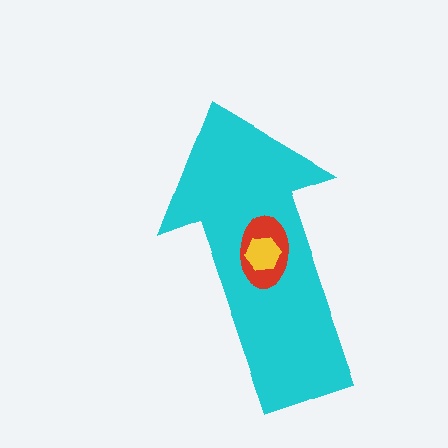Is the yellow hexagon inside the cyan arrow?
Yes.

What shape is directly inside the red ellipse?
The yellow hexagon.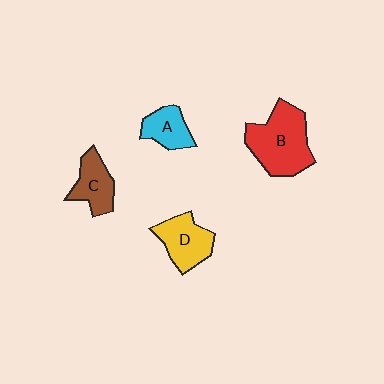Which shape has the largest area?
Shape B (red).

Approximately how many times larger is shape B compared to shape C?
Approximately 1.8 times.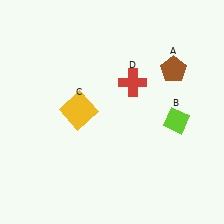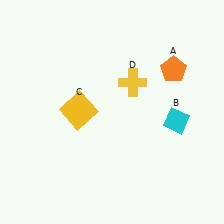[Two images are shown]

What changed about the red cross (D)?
In Image 1, D is red. In Image 2, it changed to yellow.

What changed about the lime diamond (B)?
In Image 1, B is lime. In Image 2, it changed to cyan.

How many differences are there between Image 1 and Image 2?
There are 3 differences between the two images.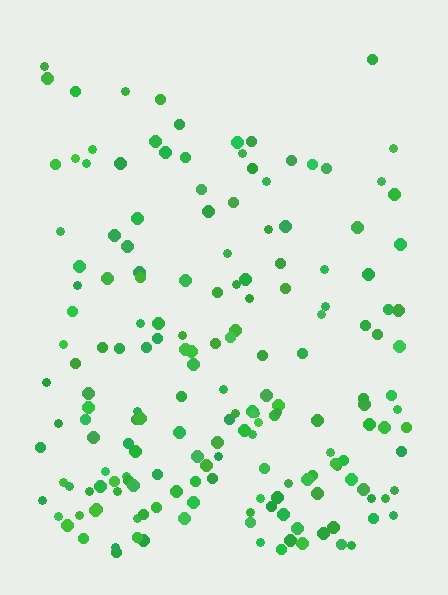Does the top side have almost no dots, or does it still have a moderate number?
Still a moderate number, just noticeably fewer than the bottom.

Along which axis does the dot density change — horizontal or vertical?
Vertical.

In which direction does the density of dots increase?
From top to bottom, with the bottom side densest.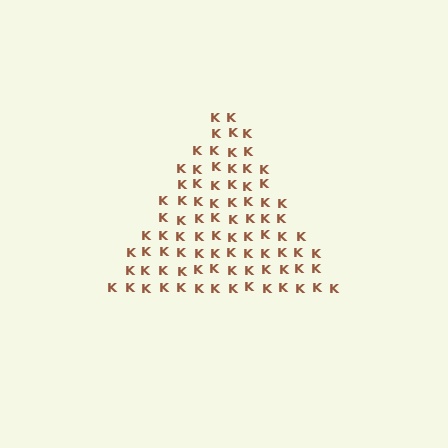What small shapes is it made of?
It is made of small letter K's.